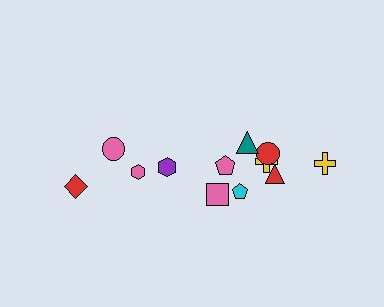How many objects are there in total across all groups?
There are 12 objects.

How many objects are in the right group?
There are 8 objects.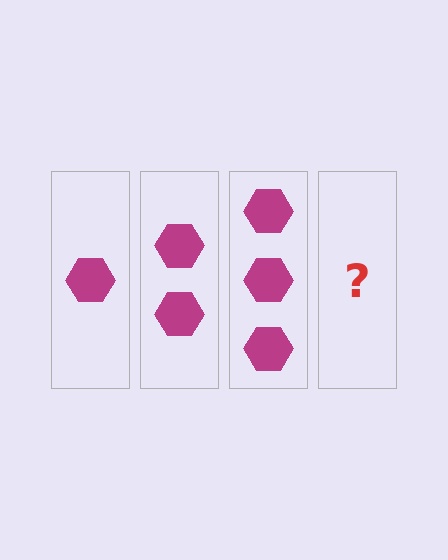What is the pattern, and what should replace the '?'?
The pattern is that each step adds one more hexagon. The '?' should be 4 hexagons.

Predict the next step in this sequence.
The next step is 4 hexagons.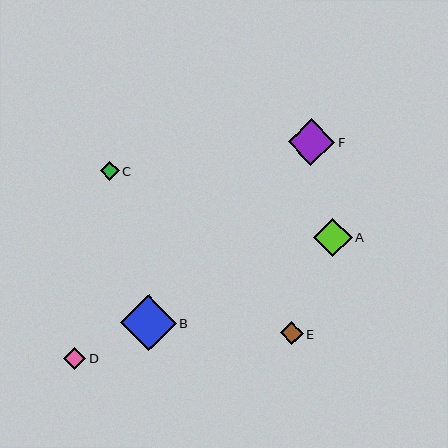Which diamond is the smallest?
Diamond C is the smallest with a size of approximately 19 pixels.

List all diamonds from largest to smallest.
From largest to smallest: B, F, A, E, D, C.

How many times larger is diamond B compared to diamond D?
Diamond B is approximately 2.4 times the size of diamond D.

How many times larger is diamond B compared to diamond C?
Diamond B is approximately 2.9 times the size of diamond C.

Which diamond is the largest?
Diamond B is the largest with a size of approximately 56 pixels.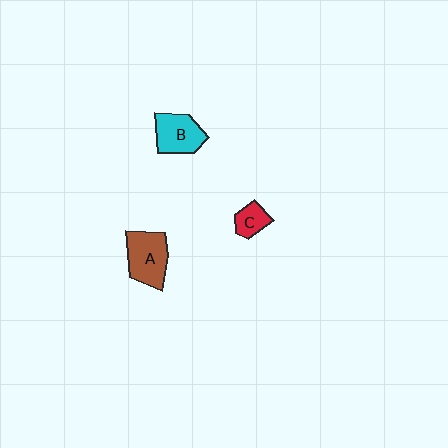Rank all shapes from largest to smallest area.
From largest to smallest: A (brown), B (cyan), C (red).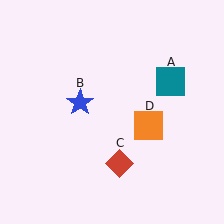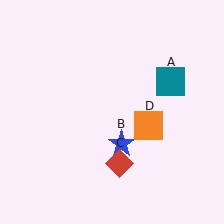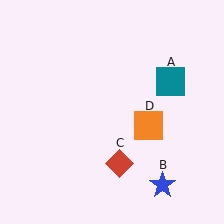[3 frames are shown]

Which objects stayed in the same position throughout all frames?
Teal square (object A) and red diamond (object C) and orange square (object D) remained stationary.